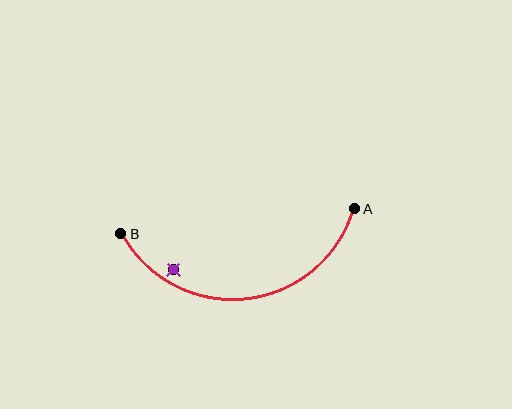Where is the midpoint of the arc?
The arc midpoint is the point on the curve farthest from the straight line joining A and B. It sits below that line.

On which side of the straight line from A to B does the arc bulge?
The arc bulges below the straight line connecting A and B.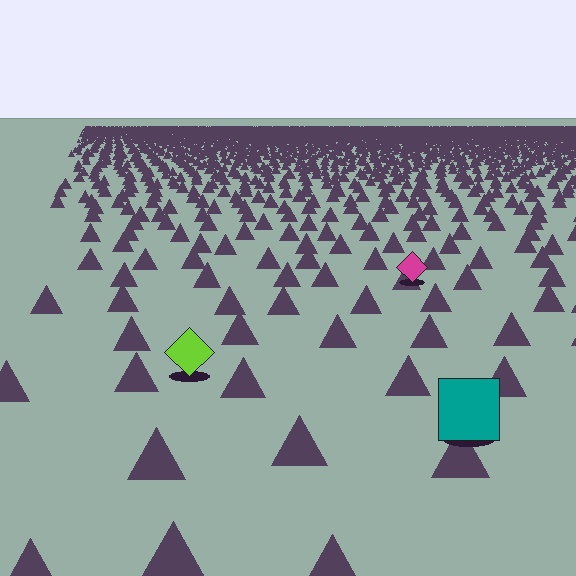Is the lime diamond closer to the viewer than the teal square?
No. The teal square is closer — you can tell from the texture gradient: the ground texture is coarser near it.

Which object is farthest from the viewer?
The magenta diamond is farthest from the viewer. It appears smaller and the ground texture around it is denser.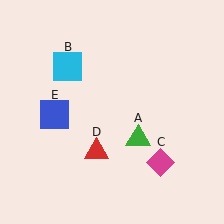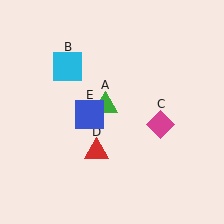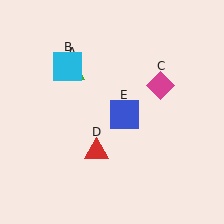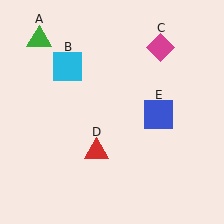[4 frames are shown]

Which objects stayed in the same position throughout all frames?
Cyan square (object B) and red triangle (object D) remained stationary.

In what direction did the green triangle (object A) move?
The green triangle (object A) moved up and to the left.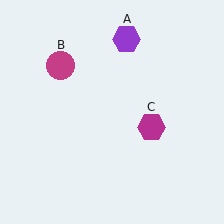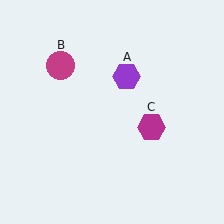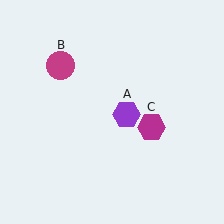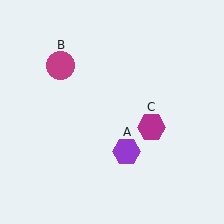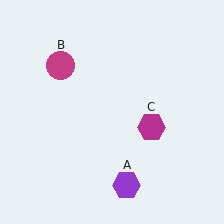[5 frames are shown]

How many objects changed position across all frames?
1 object changed position: purple hexagon (object A).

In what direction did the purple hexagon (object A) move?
The purple hexagon (object A) moved down.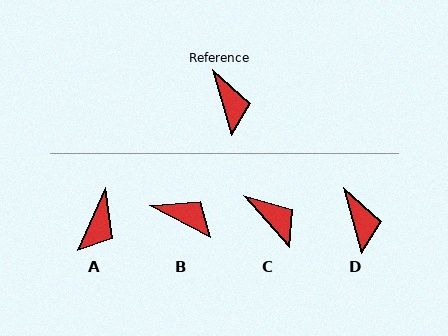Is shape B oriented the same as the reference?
No, it is off by about 46 degrees.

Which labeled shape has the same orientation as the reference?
D.